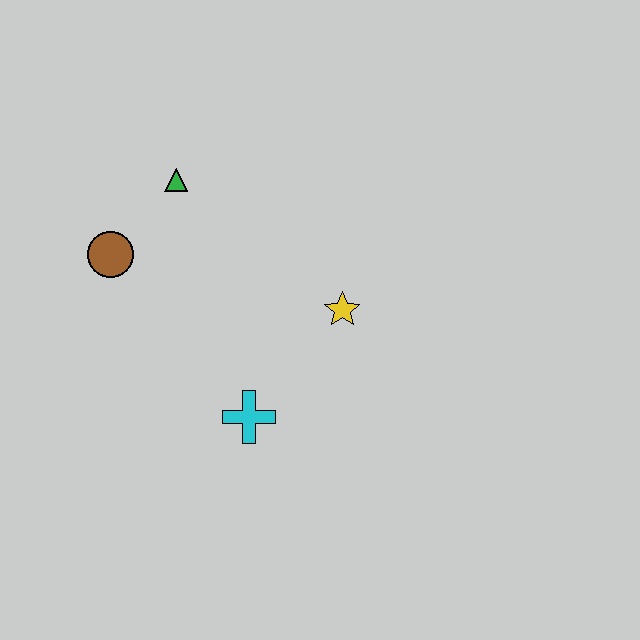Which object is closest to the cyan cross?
The yellow star is closest to the cyan cross.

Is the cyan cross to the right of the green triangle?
Yes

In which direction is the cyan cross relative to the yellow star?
The cyan cross is below the yellow star.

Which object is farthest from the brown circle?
The yellow star is farthest from the brown circle.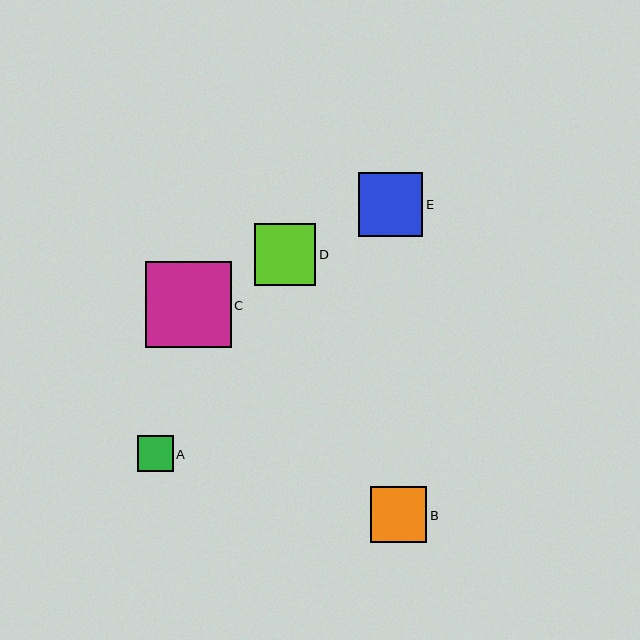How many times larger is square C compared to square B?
Square C is approximately 1.5 times the size of square B.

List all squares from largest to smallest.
From largest to smallest: C, E, D, B, A.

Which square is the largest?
Square C is the largest with a size of approximately 86 pixels.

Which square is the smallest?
Square A is the smallest with a size of approximately 36 pixels.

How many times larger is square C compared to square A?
Square C is approximately 2.4 times the size of square A.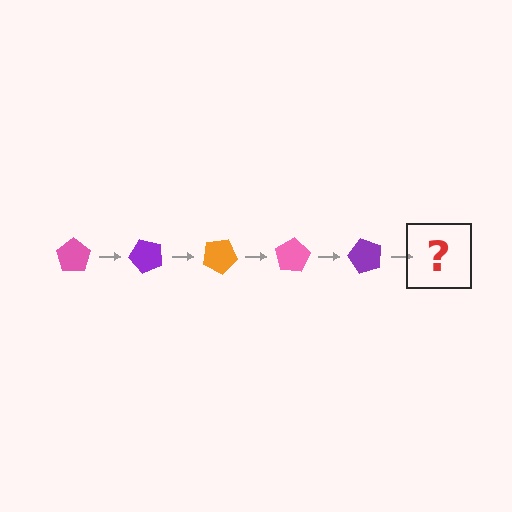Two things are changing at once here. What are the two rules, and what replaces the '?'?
The two rules are that it rotates 50 degrees each step and the color cycles through pink, purple, and orange. The '?' should be an orange pentagon, rotated 250 degrees from the start.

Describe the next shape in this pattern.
It should be an orange pentagon, rotated 250 degrees from the start.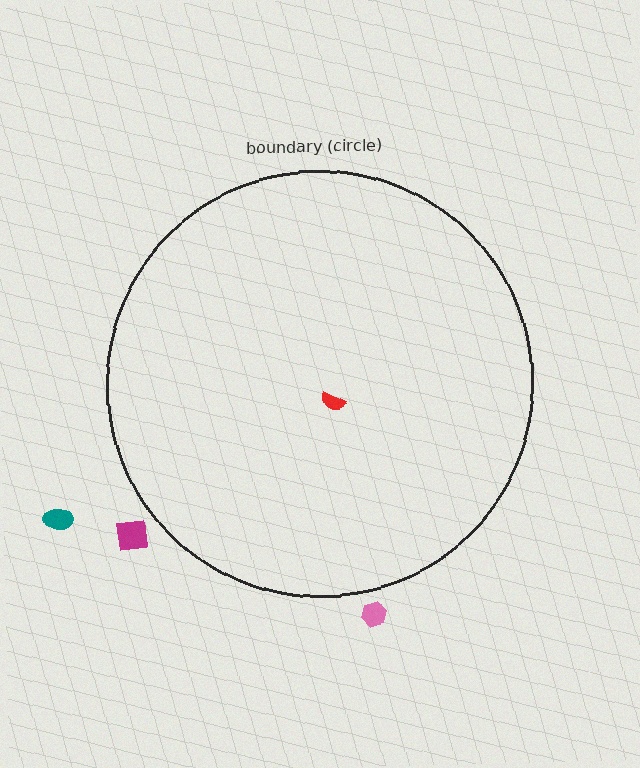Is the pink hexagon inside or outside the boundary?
Outside.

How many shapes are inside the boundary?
1 inside, 3 outside.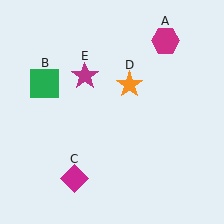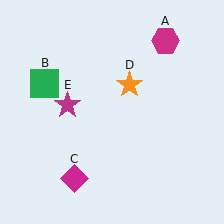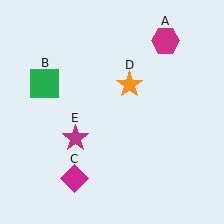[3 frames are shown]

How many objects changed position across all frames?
1 object changed position: magenta star (object E).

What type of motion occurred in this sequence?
The magenta star (object E) rotated counterclockwise around the center of the scene.